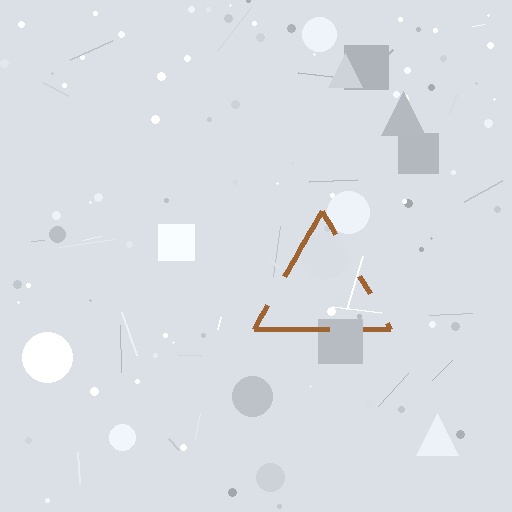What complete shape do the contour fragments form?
The contour fragments form a triangle.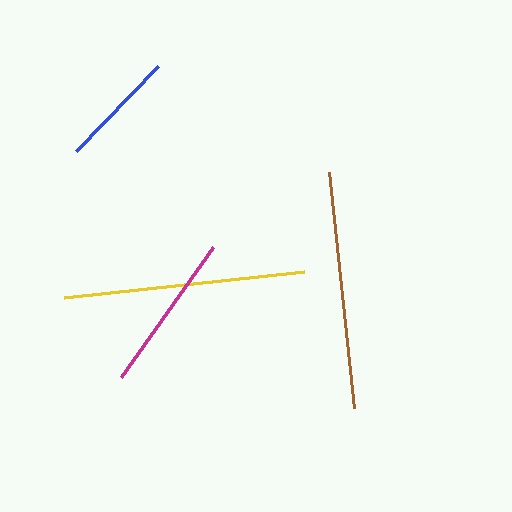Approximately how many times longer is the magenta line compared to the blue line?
The magenta line is approximately 1.3 times the length of the blue line.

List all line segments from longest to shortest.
From longest to shortest: yellow, brown, magenta, blue.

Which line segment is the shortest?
The blue line is the shortest at approximately 118 pixels.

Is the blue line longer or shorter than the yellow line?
The yellow line is longer than the blue line.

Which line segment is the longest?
The yellow line is the longest at approximately 242 pixels.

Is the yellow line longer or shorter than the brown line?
The yellow line is longer than the brown line.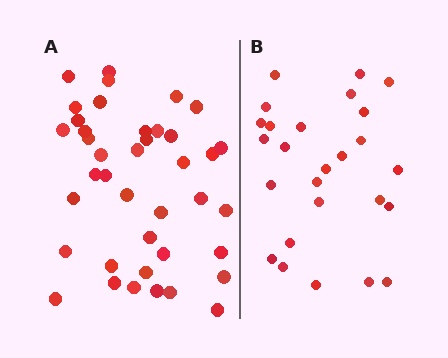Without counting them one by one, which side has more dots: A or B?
Region A (the left region) has more dots.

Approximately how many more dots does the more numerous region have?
Region A has approximately 15 more dots than region B.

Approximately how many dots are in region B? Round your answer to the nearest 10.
About 30 dots. (The exact count is 26, which rounds to 30.)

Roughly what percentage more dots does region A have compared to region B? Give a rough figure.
About 55% more.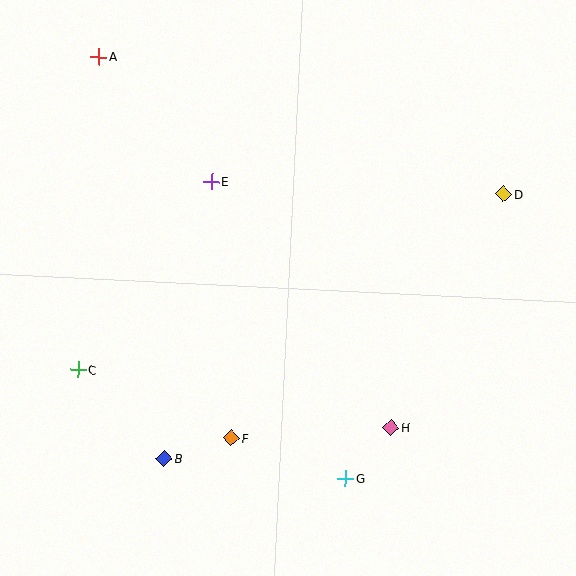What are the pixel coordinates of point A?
Point A is at (99, 57).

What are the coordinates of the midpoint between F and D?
The midpoint between F and D is at (367, 316).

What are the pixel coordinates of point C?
Point C is at (78, 369).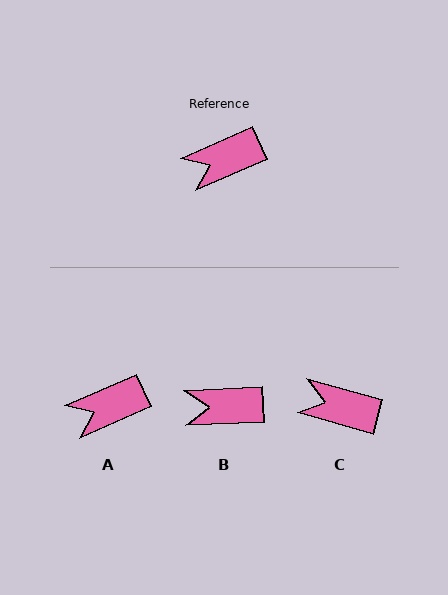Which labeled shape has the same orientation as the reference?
A.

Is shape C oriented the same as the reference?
No, it is off by about 39 degrees.